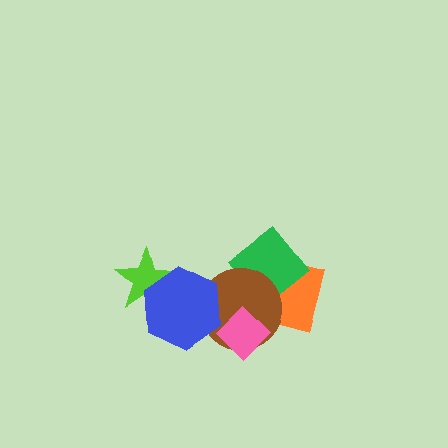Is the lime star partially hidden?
Yes, it is partially covered by another shape.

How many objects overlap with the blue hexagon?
2 objects overlap with the blue hexagon.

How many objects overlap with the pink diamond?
1 object overlaps with the pink diamond.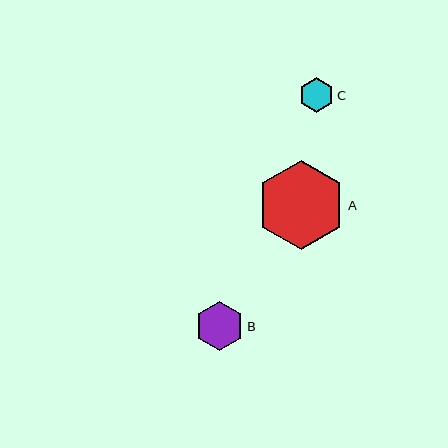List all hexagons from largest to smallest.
From largest to smallest: A, B, C.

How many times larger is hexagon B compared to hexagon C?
Hexagon B is approximately 1.4 times the size of hexagon C.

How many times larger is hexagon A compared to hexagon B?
Hexagon A is approximately 1.8 times the size of hexagon B.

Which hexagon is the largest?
Hexagon A is the largest with a size of approximately 88 pixels.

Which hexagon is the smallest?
Hexagon C is the smallest with a size of approximately 35 pixels.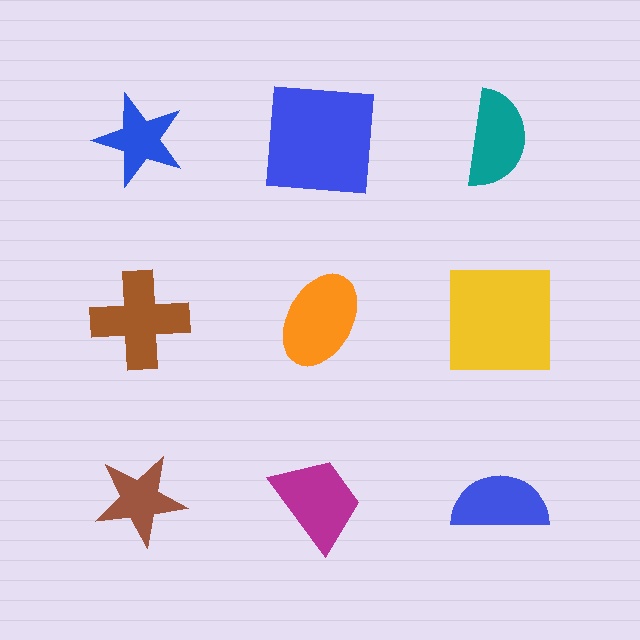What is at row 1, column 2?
A blue square.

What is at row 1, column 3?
A teal semicircle.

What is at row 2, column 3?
A yellow square.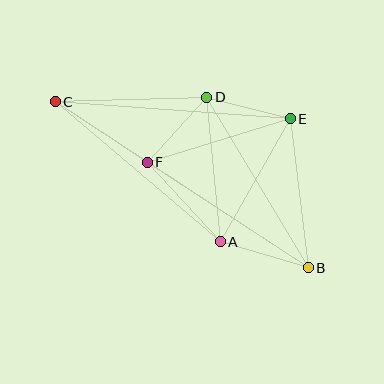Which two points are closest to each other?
Points D and E are closest to each other.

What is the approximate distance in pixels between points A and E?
The distance between A and E is approximately 141 pixels.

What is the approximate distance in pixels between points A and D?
The distance between A and D is approximately 145 pixels.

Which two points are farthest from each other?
Points B and C are farthest from each other.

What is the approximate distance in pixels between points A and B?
The distance between A and B is approximately 91 pixels.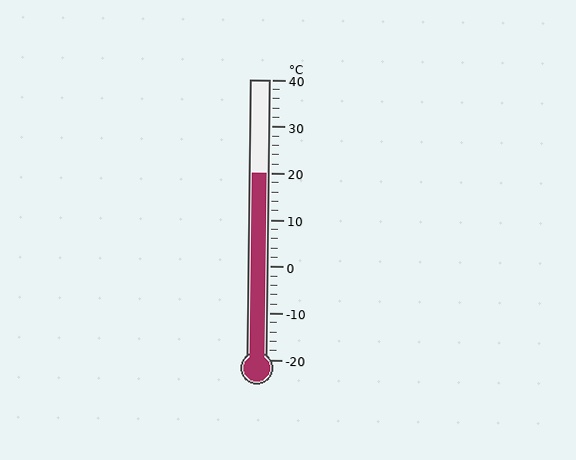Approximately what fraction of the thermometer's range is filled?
The thermometer is filled to approximately 65% of its range.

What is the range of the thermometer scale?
The thermometer scale ranges from -20°C to 40°C.